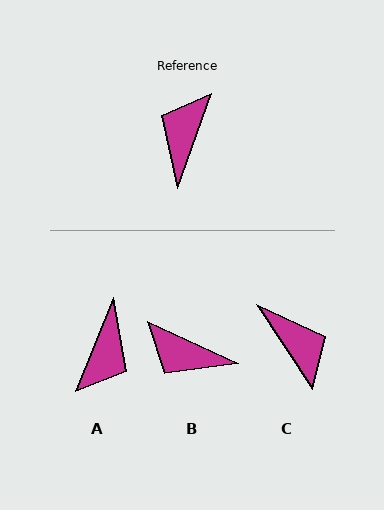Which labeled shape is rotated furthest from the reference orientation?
A, about 177 degrees away.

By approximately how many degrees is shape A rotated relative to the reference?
Approximately 177 degrees counter-clockwise.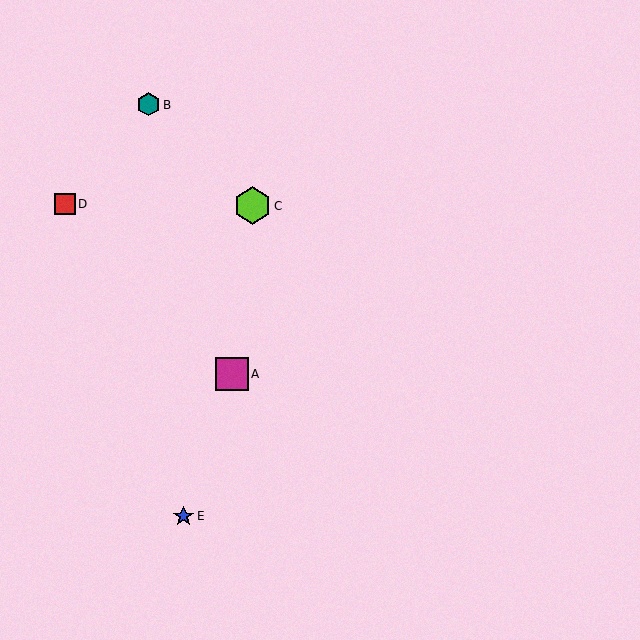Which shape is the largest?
The lime hexagon (labeled C) is the largest.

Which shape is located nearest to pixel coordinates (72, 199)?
The red square (labeled D) at (65, 205) is nearest to that location.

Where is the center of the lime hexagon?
The center of the lime hexagon is at (253, 205).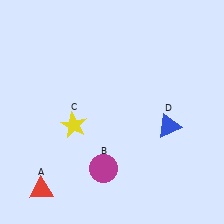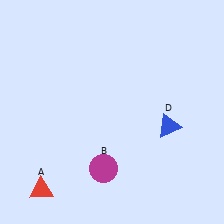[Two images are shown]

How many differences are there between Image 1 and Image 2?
There is 1 difference between the two images.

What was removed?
The yellow star (C) was removed in Image 2.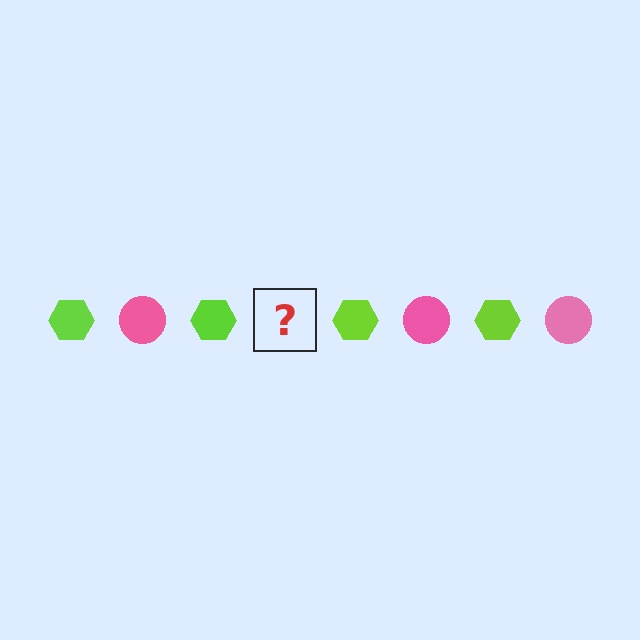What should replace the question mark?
The question mark should be replaced with a pink circle.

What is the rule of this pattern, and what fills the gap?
The rule is that the pattern alternates between lime hexagon and pink circle. The gap should be filled with a pink circle.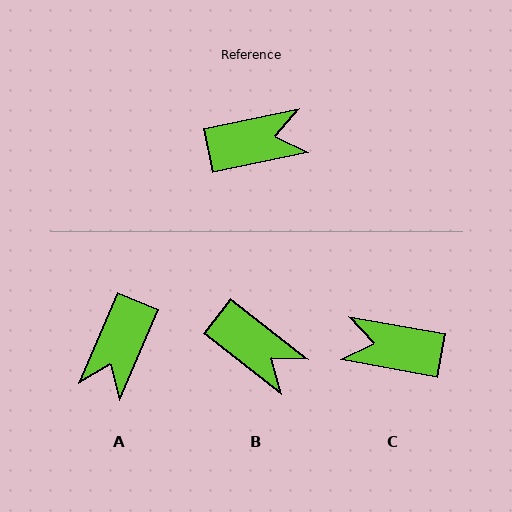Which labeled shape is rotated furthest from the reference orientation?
C, about 158 degrees away.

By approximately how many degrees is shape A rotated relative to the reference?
Approximately 125 degrees clockwise.